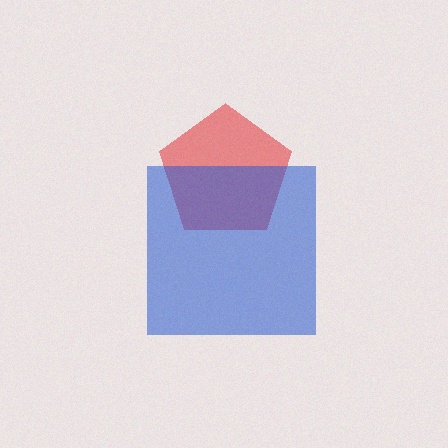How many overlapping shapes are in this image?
There are 2 overlapping shapes in the image.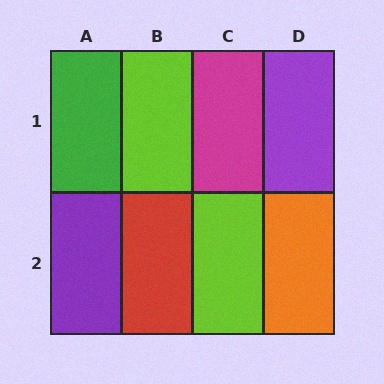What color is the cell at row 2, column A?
Purple.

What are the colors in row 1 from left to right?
Green, lime, magenta, purple.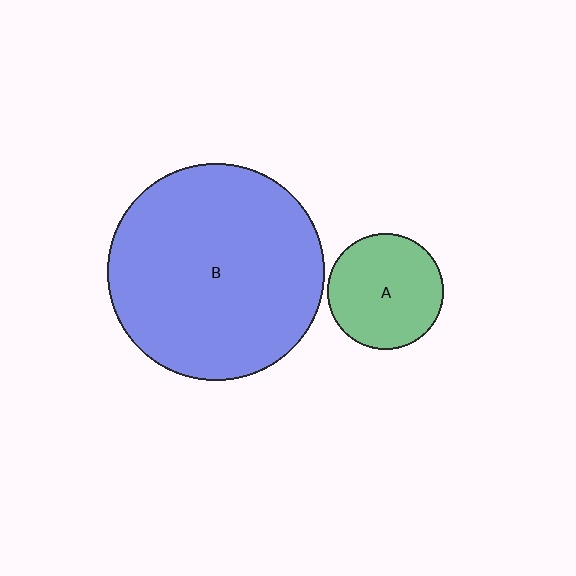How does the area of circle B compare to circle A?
Approximately 3.5 times.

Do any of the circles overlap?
No, none of the circles overlap.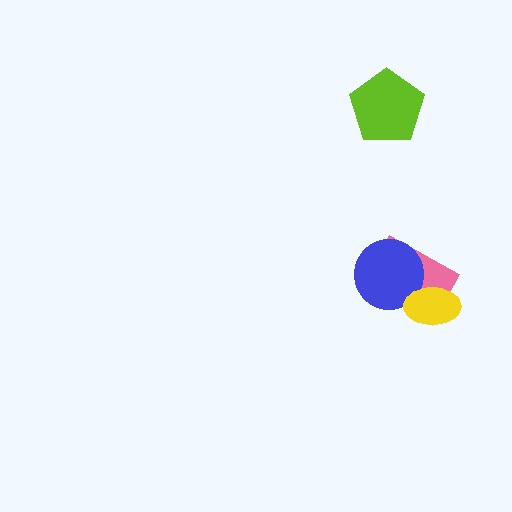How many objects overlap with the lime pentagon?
0 objects overlap with the lime pentagon.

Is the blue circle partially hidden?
Yes, it is partially covered by another shape.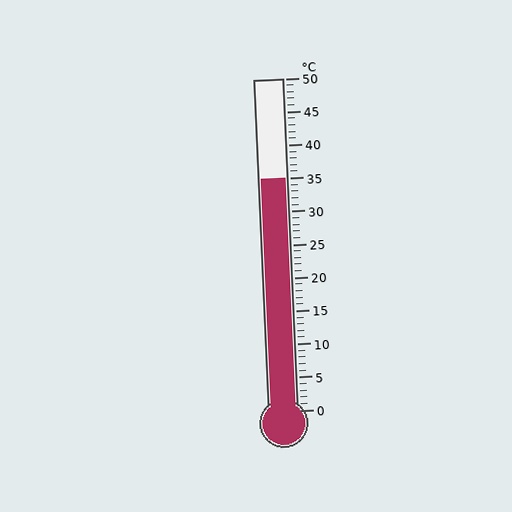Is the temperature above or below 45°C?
The temperature is below 45°C.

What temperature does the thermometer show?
The thermometer shows approximately 35°C.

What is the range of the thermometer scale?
The thermometer scale ranges from 0°C to 50°C.